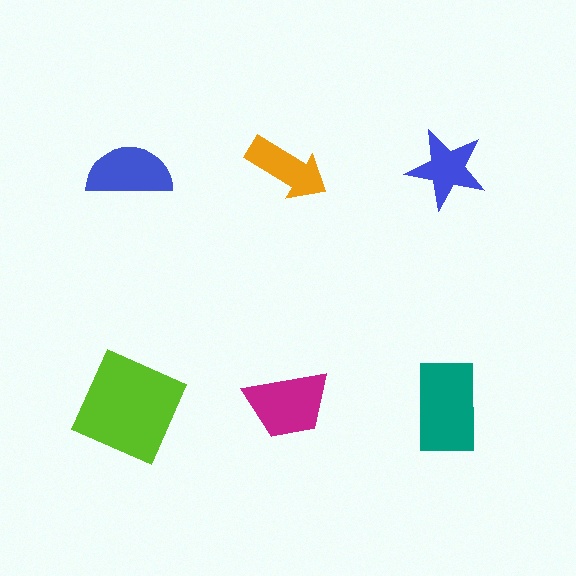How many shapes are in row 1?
3 shapes.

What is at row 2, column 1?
A lime square.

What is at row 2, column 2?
A magenta trapezoid.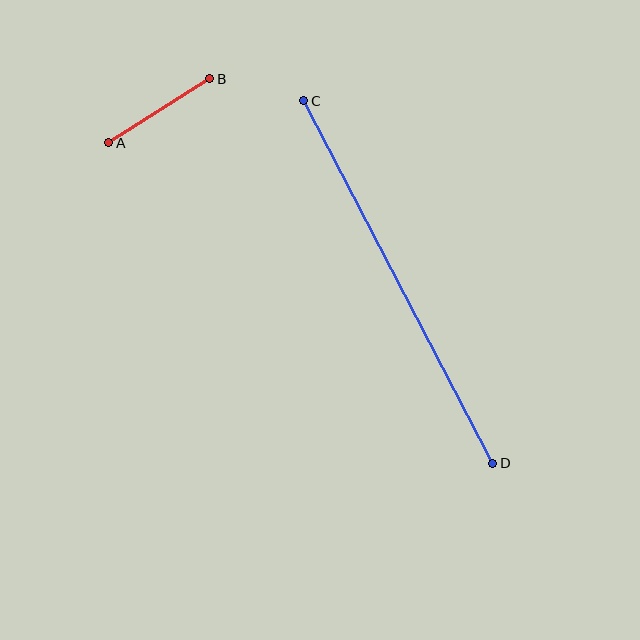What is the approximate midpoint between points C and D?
The midpoint is at approximately (398, 282) pixels.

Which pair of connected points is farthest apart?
Points C and D are farthest apart.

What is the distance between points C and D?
The distance is approximately 409 pixels.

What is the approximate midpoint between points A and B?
The midpoint is at approximately (159, 111) pixels.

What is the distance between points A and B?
The distance is approximately 119 pixels.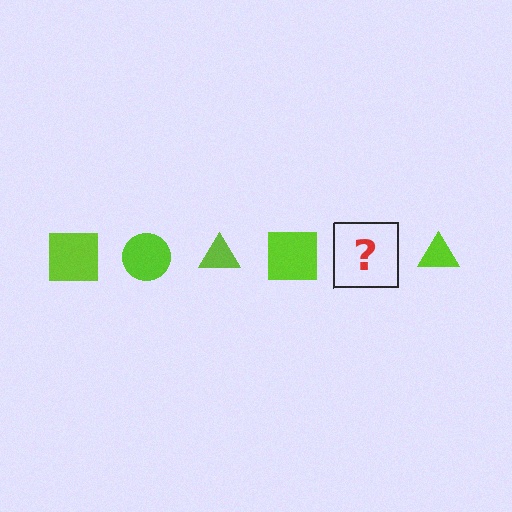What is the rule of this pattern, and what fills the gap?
The rule is that the pattern cycles through square, circle, triangle shapes in lime. The gap should be filled with a lime circle.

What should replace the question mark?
The question mark should be replaced with a lime circle.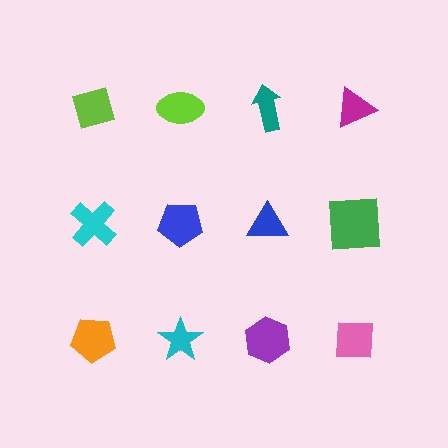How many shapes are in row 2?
4 shapes.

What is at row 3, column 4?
A pink square.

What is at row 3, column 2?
A cyan star.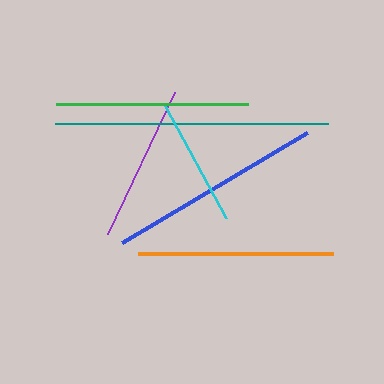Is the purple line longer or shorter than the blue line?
The blue line is longer than the purple line.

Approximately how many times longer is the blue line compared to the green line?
The blue line is approximately 1.1 times the length of the green line.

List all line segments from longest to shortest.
From longest to shortest: teal, blue, orange, green, purple, cyan.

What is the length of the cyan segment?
The cyan segment is approximately 128 pixels long.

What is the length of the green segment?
The green segment is approximately 192 pixels long.